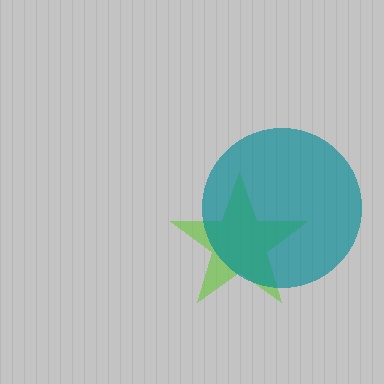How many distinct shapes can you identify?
There are 2 distinct shapes: a lime star, a teal circle.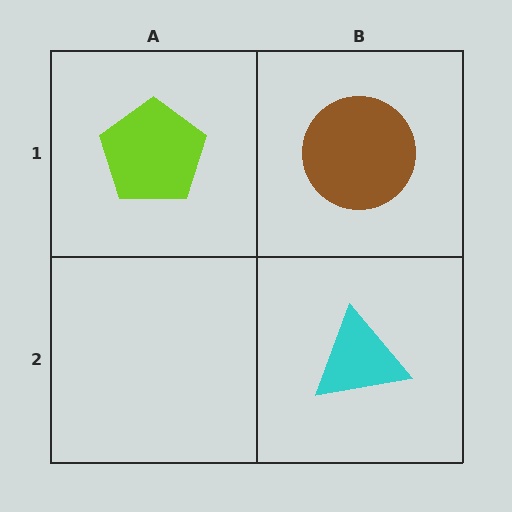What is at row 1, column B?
A brown circle.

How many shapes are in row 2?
1 shape.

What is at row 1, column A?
A lime pentagon.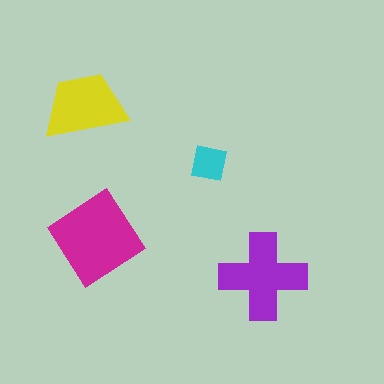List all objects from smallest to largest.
The cyan square, the yellow trapezoid, the purple cross, the magenta diamond.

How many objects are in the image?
There are 4 objects in the image.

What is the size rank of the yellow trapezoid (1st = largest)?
3rd.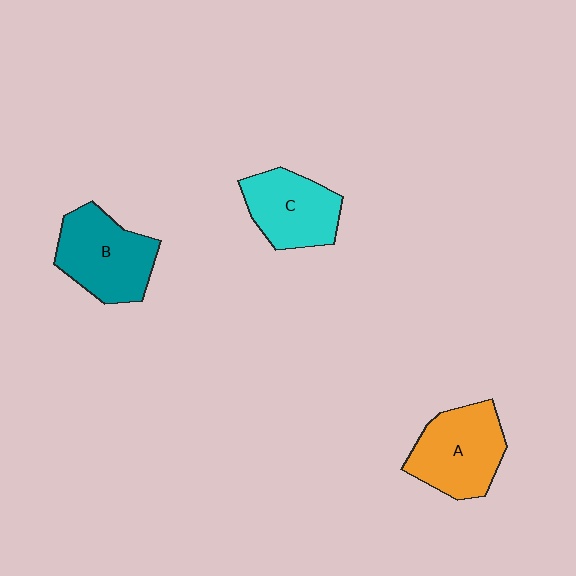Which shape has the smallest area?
Shape C (cyan).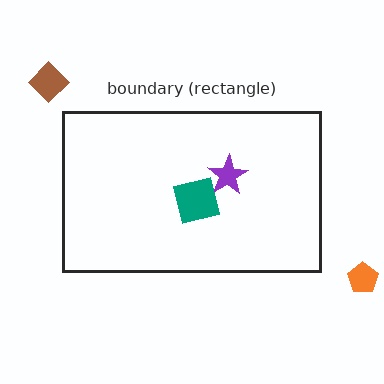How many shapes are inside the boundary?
2 inside, 2 outside.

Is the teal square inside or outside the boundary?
Inside.